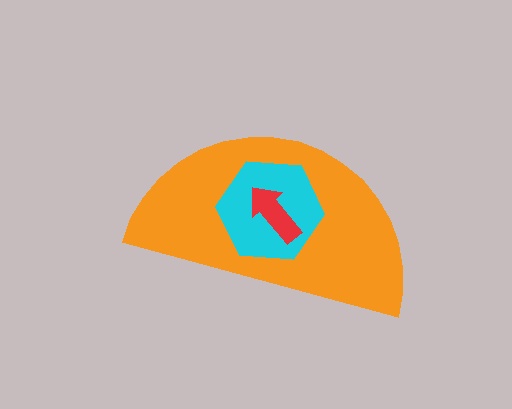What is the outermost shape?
The orange semicircle.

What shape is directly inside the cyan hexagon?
The red arrow.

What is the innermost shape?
The red arrow.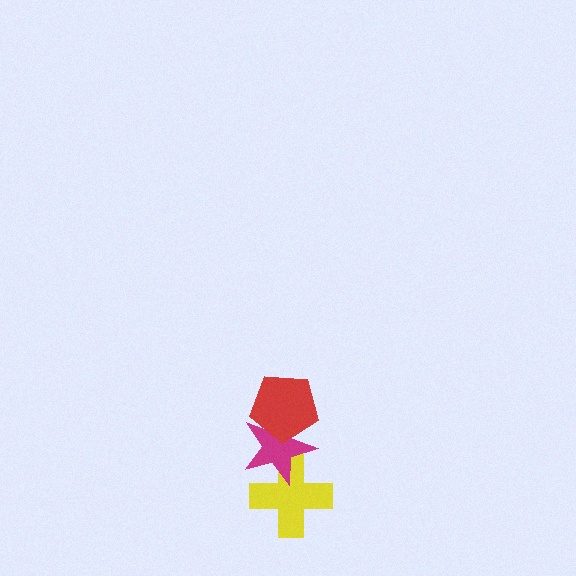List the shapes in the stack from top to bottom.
From top to bottom: the red pentagon, the magenta star, the yellow cross.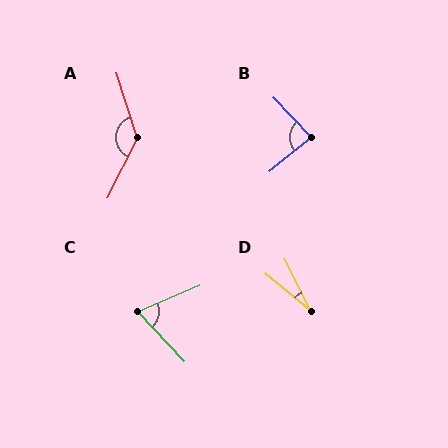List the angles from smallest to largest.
D (23°), C (69°), B (85°), A (136°).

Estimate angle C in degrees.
Approximately 69 degrees.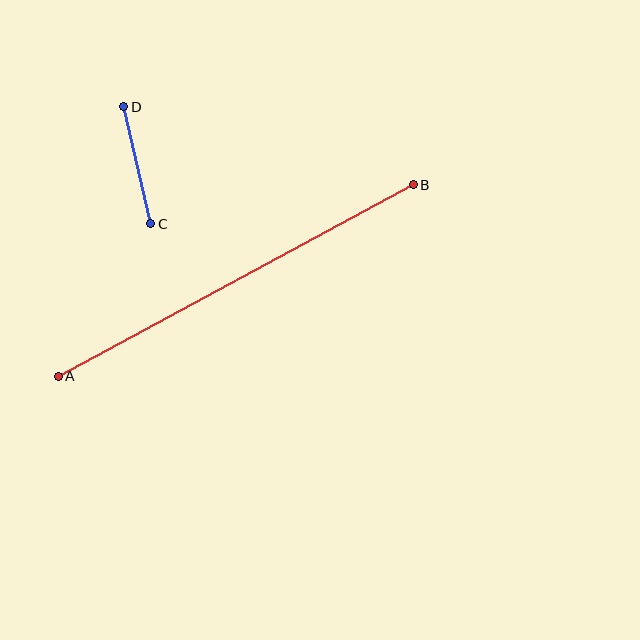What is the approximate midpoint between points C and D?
The midpoint is at approximately (137, 165) pixels.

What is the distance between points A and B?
The distance is approximately 403 pixels.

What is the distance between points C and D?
The distance is approximately 120 pixels.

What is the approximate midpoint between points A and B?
The midpoint is at approximately (236, 280) pixels.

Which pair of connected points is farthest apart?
Points A and B are farthest apart.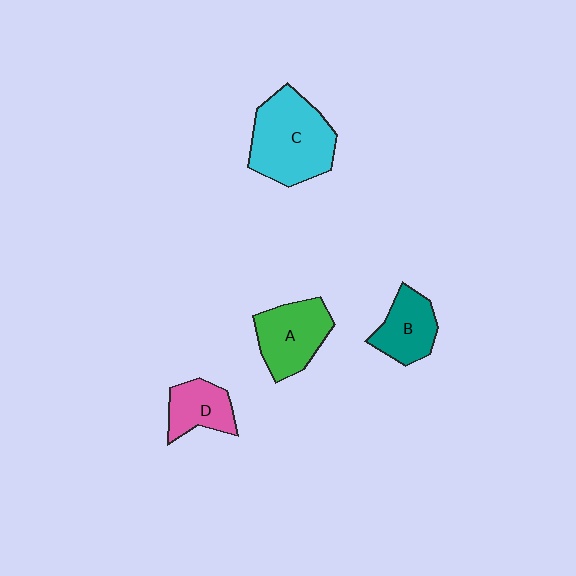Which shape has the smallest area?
Shape D (pink).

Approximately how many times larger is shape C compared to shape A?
Approximately 1.4 times.